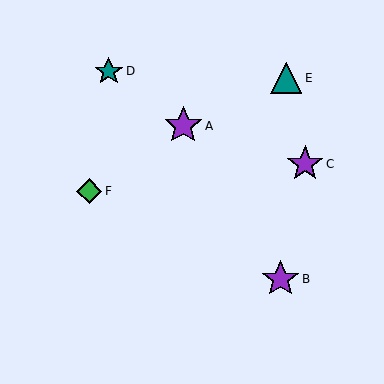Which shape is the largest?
The purple star (labeled A) is the largest.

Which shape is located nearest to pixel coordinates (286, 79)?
The teal triangle (labeled E) at (286, 78) is nearest to that location.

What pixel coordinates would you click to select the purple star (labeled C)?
Click at (305, 164) to select the purple star C.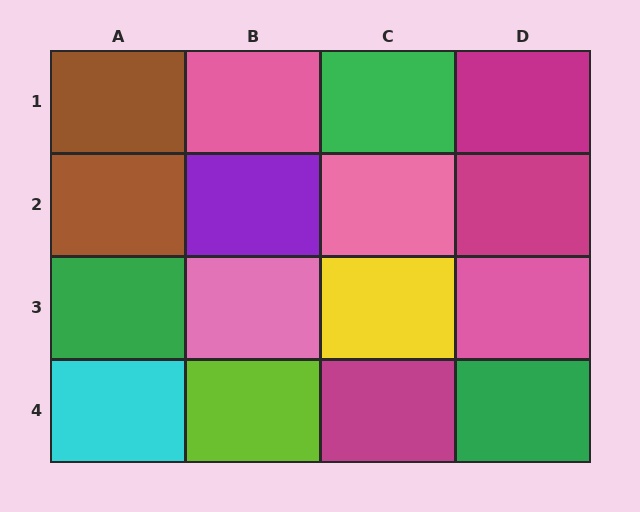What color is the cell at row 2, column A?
Brown.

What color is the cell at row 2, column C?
Pink.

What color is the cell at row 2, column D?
Magenta.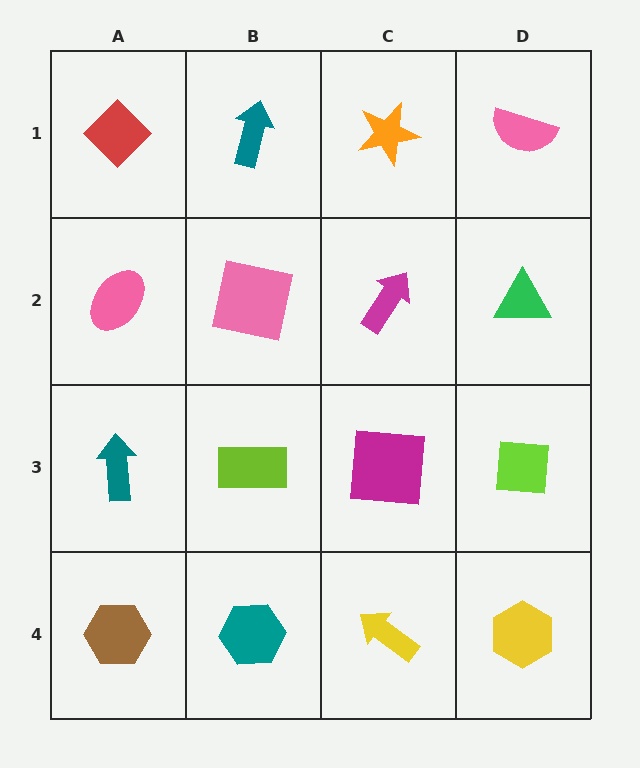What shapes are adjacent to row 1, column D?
A green triangle (row 2, column D), an orange star (row 1, column C).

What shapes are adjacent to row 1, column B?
A pink square (row 2, column B), a red diamond (row 1, column A), an orange star (row 1, column C).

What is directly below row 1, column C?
A magenta arrow.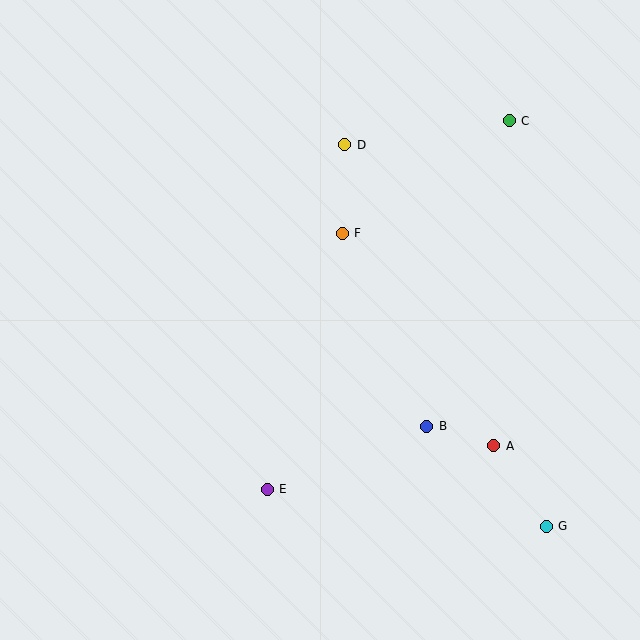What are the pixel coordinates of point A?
Point A is at (494, 446).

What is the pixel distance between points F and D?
The distance between F and D is 89 pixels.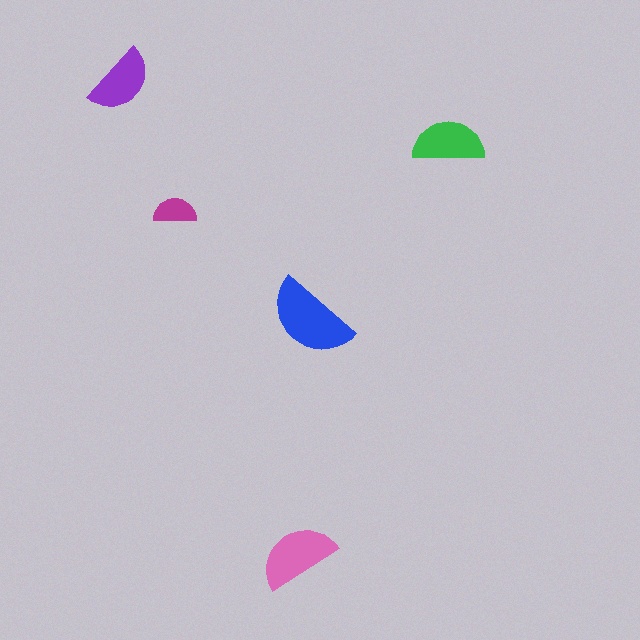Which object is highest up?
The purple semicircle is topmost.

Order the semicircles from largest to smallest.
the blue one, the pink one, the green one, the purple one, the magenta one.